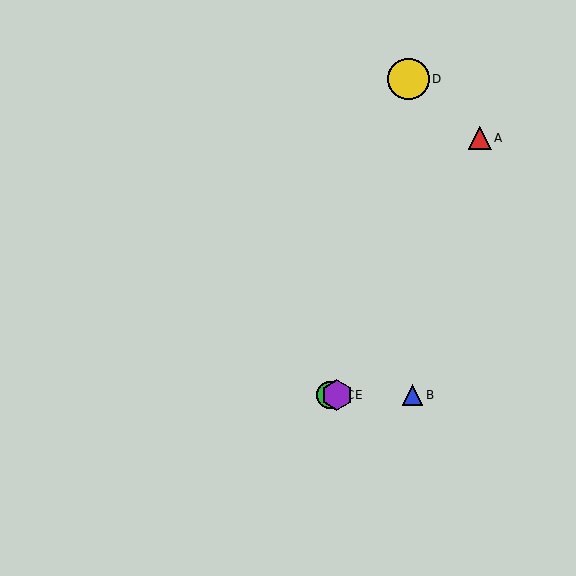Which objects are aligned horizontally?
Objects B, C, E are aligned horizontally.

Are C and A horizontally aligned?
No, C is at y≈395 and A is at y≈138.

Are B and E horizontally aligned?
Yes, both are at y≈395.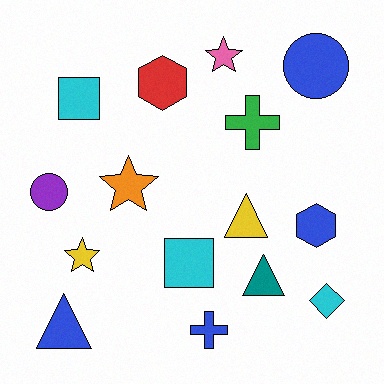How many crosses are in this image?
There are 2 crosses.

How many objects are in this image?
There are 15 objects.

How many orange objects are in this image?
There is 1 orange object.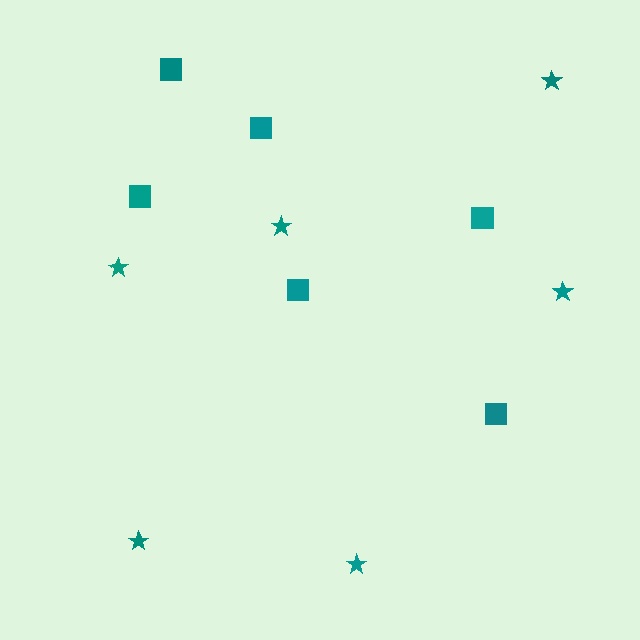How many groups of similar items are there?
There are 2 groups: one group of stars (6) and one group of squares (6).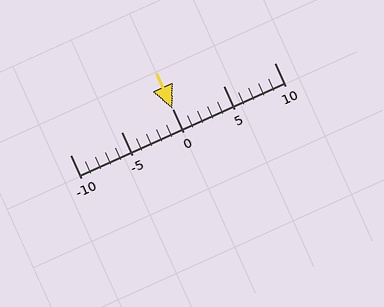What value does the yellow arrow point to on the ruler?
The yellow arrow points to approximately 0.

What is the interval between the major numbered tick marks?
The major tick marks are spaced 5 units apart.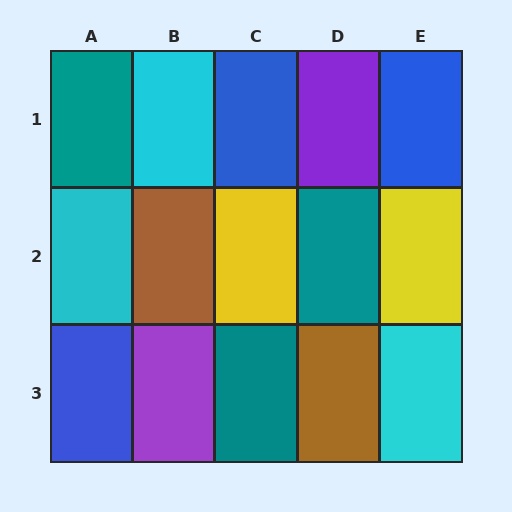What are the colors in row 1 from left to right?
Teal, cyan, blue, purple, blue.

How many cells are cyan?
3 cells are cyan.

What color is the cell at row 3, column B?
Purple.